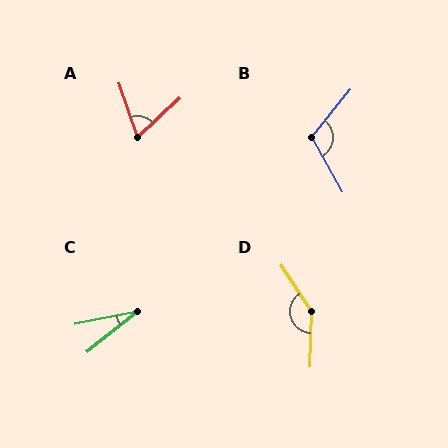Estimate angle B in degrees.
Approximately 112 degrees.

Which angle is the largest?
D, at approximately 145 degrees.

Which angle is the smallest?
C, at approximately 28 degrees.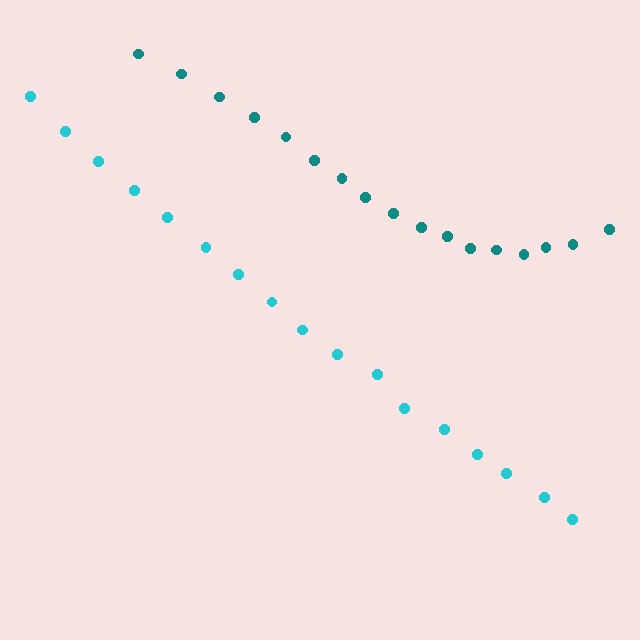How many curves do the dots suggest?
There are 2 distinct paths.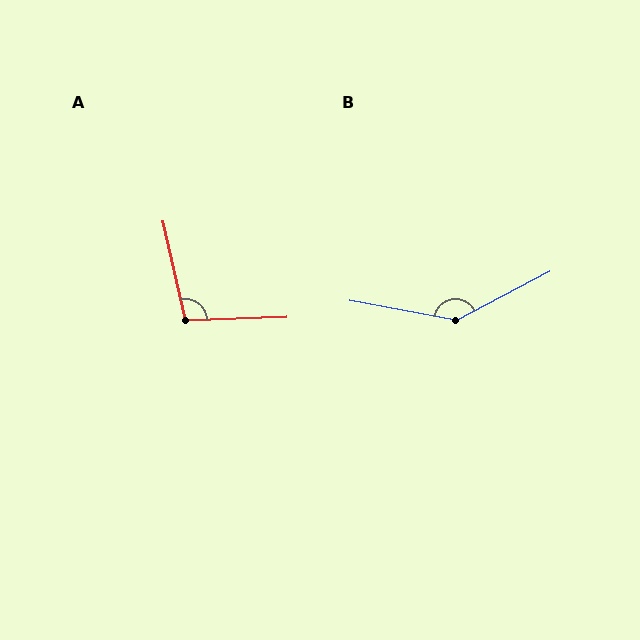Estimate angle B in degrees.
Approximately 142 degrees.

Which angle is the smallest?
A, at approximately 101 degrees.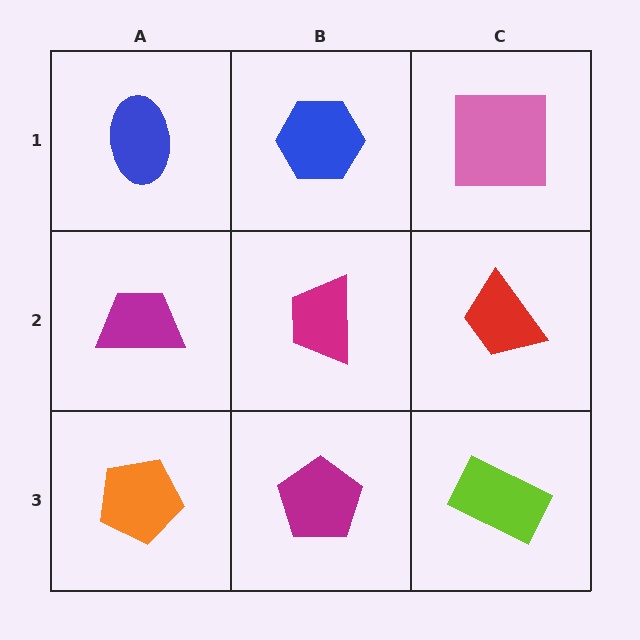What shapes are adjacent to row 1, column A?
A magenta trapezoid (row 2, column A), a blue hexagon (row 1, column B).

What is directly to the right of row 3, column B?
A lime rectangle.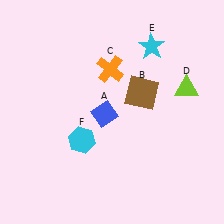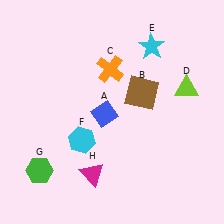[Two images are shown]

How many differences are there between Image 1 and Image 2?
There are 2 differences between the two images.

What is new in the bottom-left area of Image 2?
A magenta triangle (H) was added in the bottom-left area of Image 2.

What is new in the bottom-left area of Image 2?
A green hexagon (G) was added in the bottom-left area of Image 2.